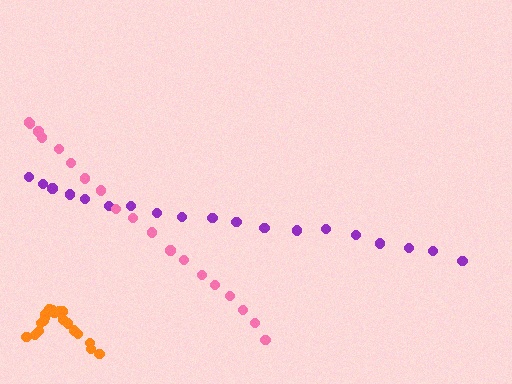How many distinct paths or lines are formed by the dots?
There are 3 distinct paths.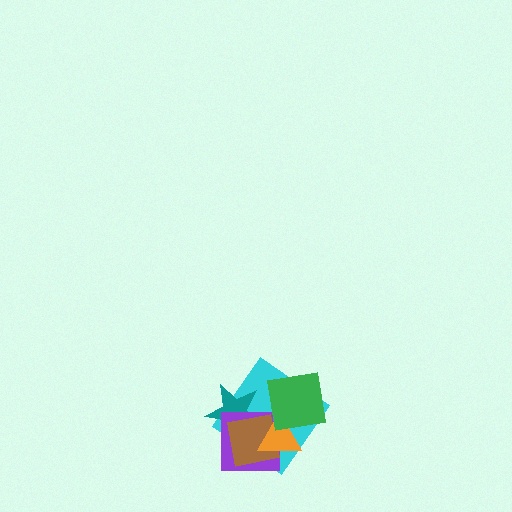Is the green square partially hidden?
No, no other shape covers it.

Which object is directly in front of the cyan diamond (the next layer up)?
The teal star is directly in front of the cyan diamond.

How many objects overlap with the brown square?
5 objects overlap with the brown square.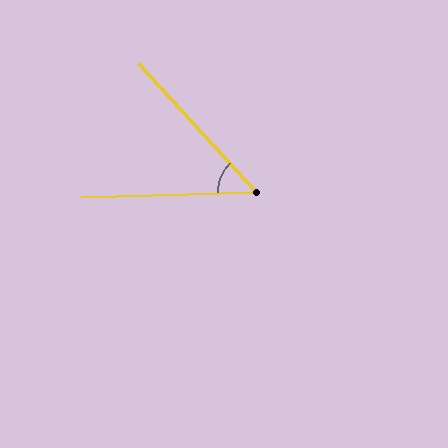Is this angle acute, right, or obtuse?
It is acute.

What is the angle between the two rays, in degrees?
Approximately 49 degrees.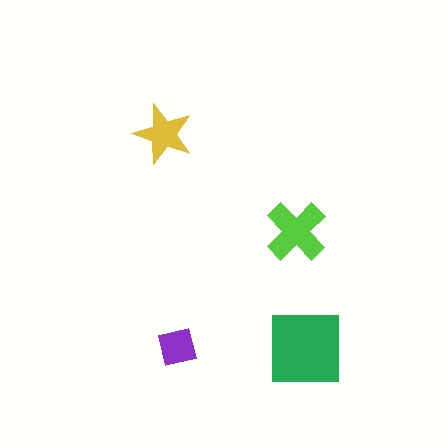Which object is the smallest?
The purple square.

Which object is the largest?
The green square.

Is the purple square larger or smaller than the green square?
Smaller.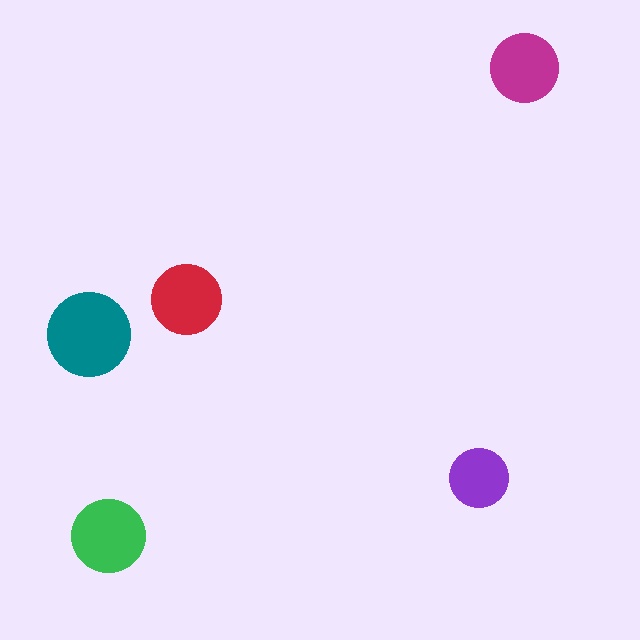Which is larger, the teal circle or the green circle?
The teal one.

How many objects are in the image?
There are 5 objects in the image.